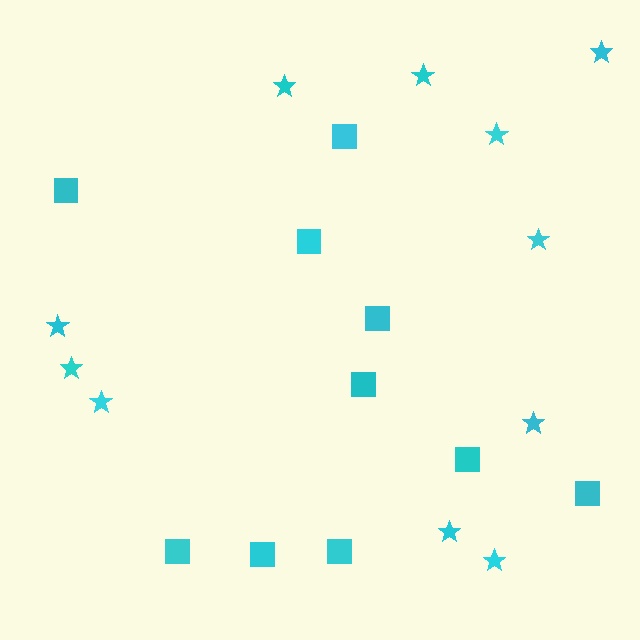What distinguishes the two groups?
There are 2 groups: one group of squares (10) and one group of stars (11).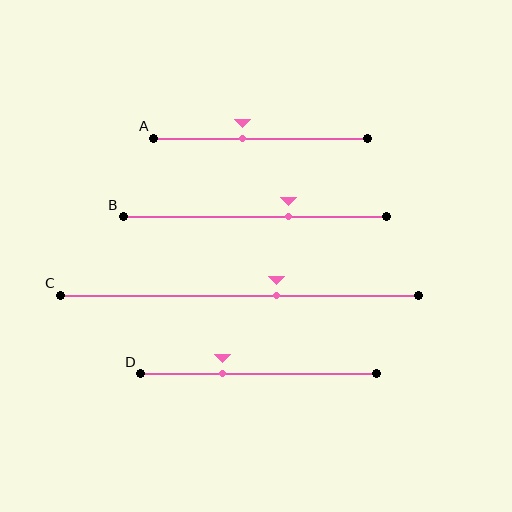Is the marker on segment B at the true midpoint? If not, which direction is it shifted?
No, the marker on segment B is shifted to the right by about 13% of the segment length.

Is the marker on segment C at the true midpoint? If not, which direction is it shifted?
No, the marker on segment C is shifted to the right by about 10% of the segment length.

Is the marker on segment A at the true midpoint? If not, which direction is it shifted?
No, the marker on segment A is shifted to the left by about 9% of the segment length.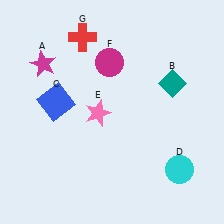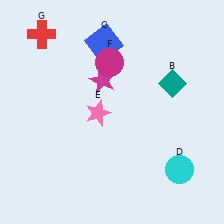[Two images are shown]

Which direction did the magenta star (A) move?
The magenta star (A) moved right.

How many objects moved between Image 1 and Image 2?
3 objects moved between the two images.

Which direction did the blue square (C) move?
The blue square (C) moved up.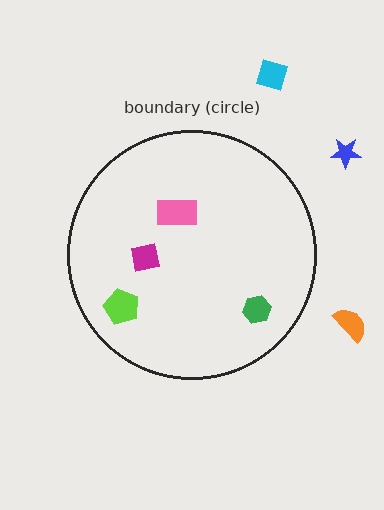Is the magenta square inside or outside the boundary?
Inside.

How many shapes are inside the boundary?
4 inside, 3 outside.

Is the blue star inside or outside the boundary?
Outside.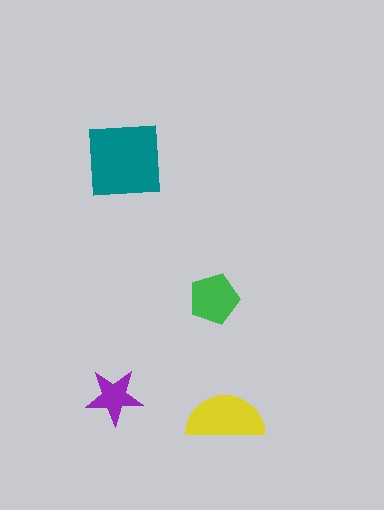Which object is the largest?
The teal square.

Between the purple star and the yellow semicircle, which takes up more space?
The yellow semicircle.